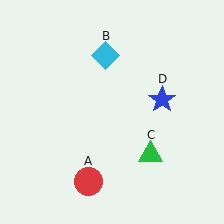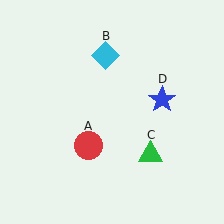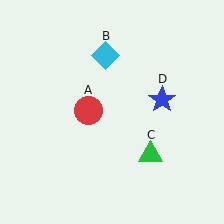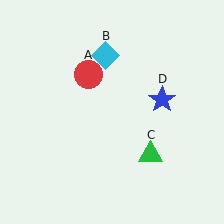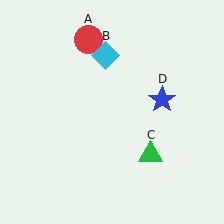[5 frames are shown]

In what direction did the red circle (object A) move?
The red circle (object A) moved up.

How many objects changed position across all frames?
1 object changed position: red circle (object A).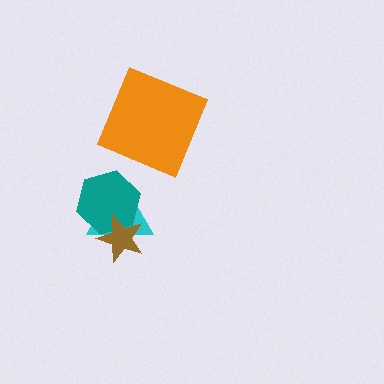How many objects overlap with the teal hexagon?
2 objects overlap with the teal hexagon.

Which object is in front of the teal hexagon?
The brown star is in front of the teal hexagon.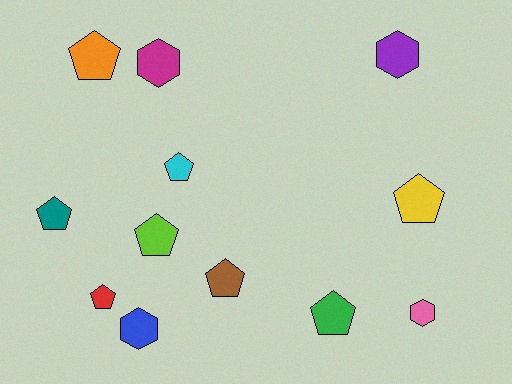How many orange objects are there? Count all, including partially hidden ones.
There is 1 orange object.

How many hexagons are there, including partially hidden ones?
There are 4 hexagons.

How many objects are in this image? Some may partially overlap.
There are 12 objects.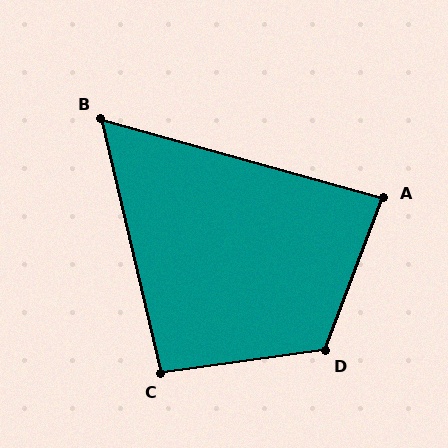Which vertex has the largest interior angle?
D, at approximately 119 degrees.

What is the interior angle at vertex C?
Approximately 95 degrees (obtuse).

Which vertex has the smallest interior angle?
B, at approximately 61 degrees.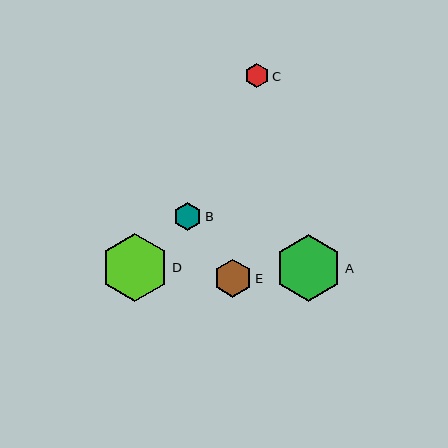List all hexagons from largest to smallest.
From largest to smallest: D, A, E, B, C.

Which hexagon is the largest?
Hexagon D is the largest with a size of approximately 68 pixels.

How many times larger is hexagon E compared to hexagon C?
Hexagon E is approximately 1.6 times the size of hexagon C.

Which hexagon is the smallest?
Hexagon C is the smallest with a size of approximately 24 pixels.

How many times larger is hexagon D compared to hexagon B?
Hexagon D is approximately 2.5 times the size of hexagon B.